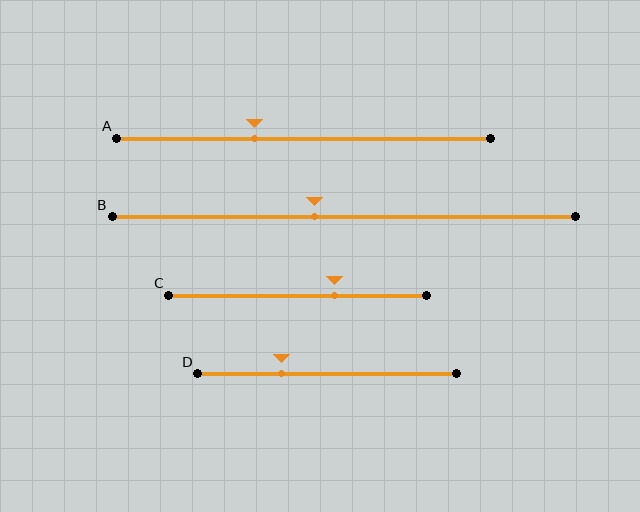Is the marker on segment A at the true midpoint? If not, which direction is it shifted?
No, the marker on segment A is shifted to the left by about 13% of the segment length.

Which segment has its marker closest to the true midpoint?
Segment B has its marker closest to the true midpoint.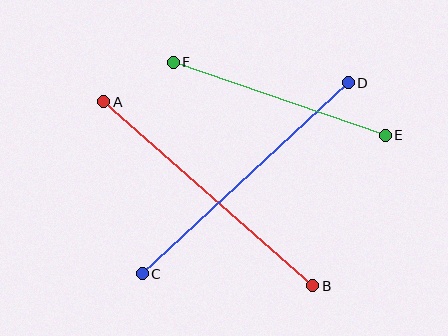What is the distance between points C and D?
The distance is approximately 281 pixels.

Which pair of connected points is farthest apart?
Points C and D are farthest apart.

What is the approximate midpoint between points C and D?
The midpoint is at approximately (245, 178) pixels.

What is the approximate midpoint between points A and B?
The midpoint is at approximately (208, 194) pixels.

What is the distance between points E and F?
The distance is approximately 224 pixels.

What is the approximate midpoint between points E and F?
The midpoint is at approximately (279, 99) pixels.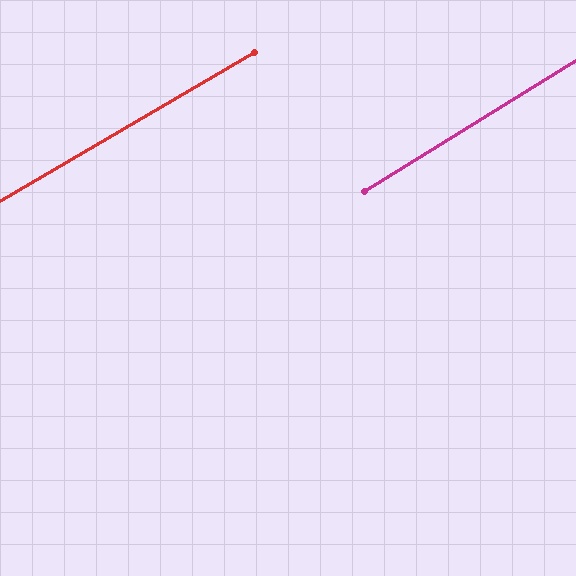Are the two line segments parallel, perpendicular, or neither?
Parallel — their directions differ by only 1.4°.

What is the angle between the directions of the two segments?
Approximately 1 degree.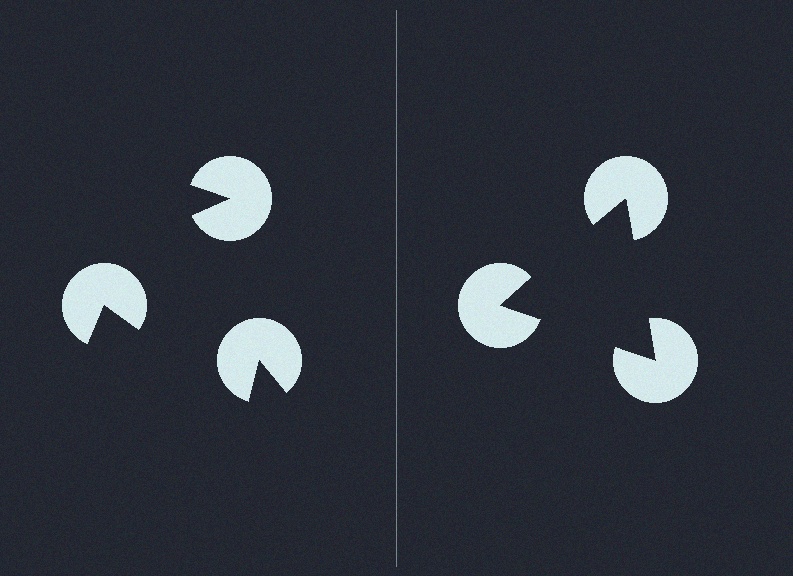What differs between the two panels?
The pac-man discs are positioned identically on both sides; only the wedge orientations differ. On the right they align to a triangle; on the left they are misaligned.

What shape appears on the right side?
An illusory triangle.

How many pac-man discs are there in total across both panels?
6 — 3 on each side.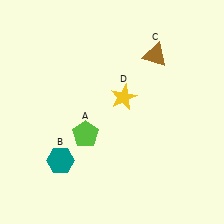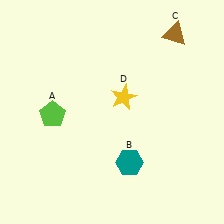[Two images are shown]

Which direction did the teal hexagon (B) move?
The teal hexagon (B) moved right.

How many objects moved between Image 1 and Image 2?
3 objects moved between the two images.